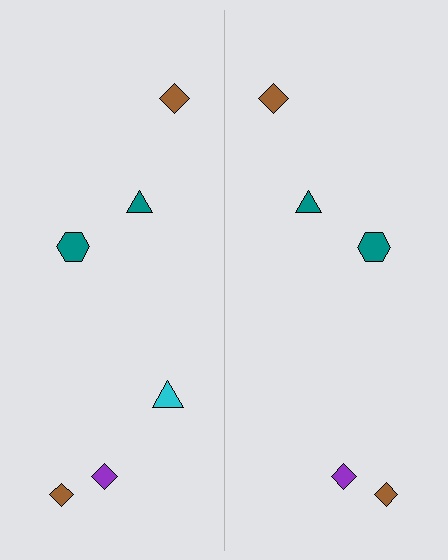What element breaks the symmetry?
A cyan triangle is missing from the right side.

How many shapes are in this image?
There are 11 shapes in this image.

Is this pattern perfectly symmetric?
No, the pattern is not perfectly symmetric. A cyan triangle is missing from the right side.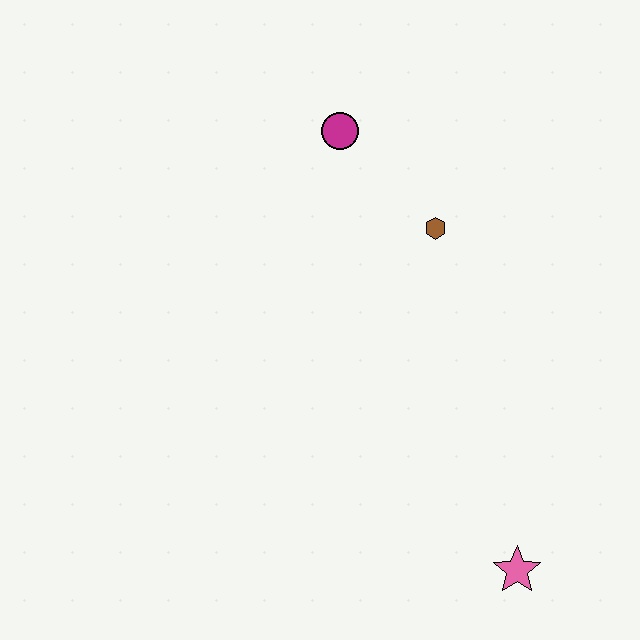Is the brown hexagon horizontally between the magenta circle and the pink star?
Yes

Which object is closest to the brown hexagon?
The magenta circle is closest to the brown hexagon.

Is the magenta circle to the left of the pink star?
Yes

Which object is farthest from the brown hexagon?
The pink star is farthest from the brown hexagon.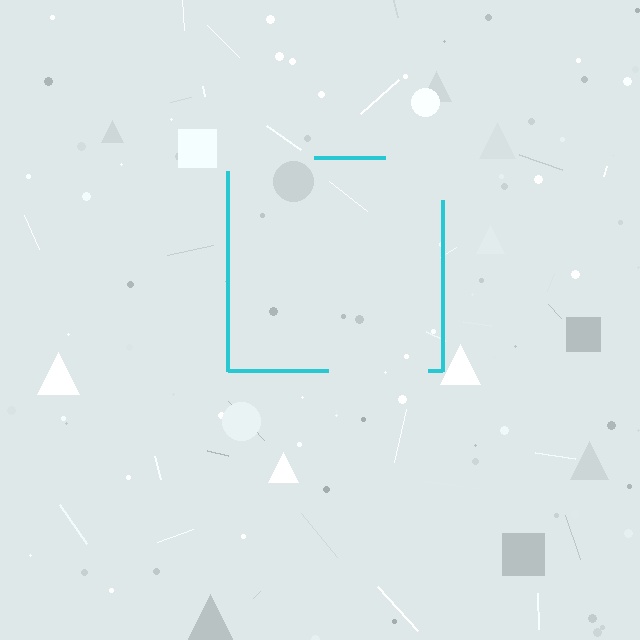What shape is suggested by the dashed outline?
The dashed outline suggests a square.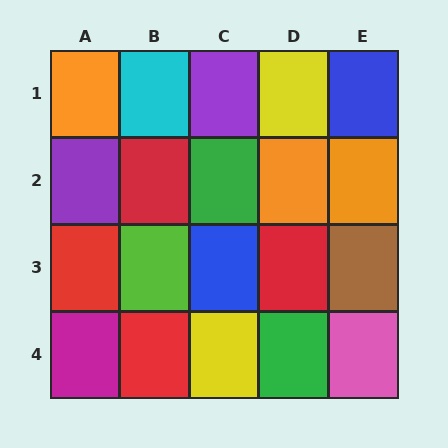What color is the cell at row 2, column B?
Red.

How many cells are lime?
1 cell is lime.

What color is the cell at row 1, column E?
Blue.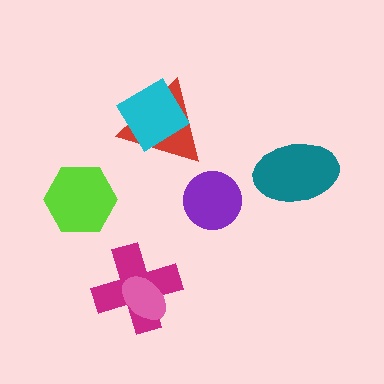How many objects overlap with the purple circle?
0 objects overlap with the purple circle.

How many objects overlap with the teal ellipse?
0 objects overlap with the teal ellipse.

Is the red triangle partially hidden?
Yes, it is partially covered by another shape.